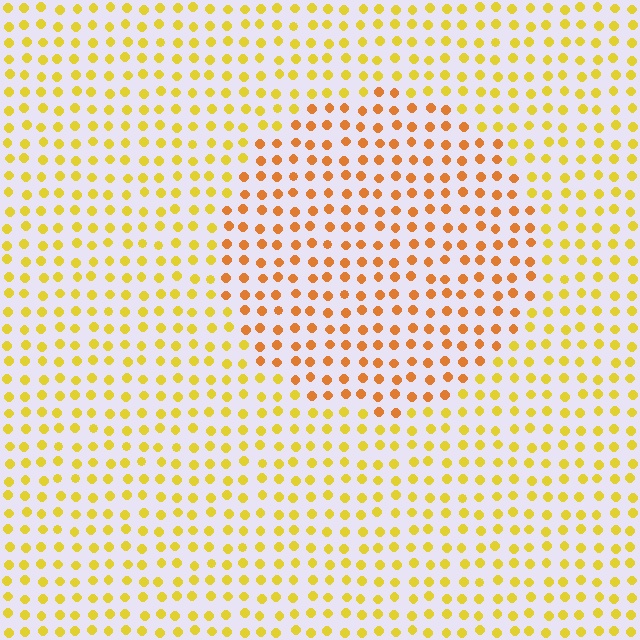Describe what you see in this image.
The image is filled with small yellow elements in a uniform arrangement. A circle-shaped region is visible where the elements are tinted to a slightly different hue, forming a subtle color boundary.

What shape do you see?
I see a circle.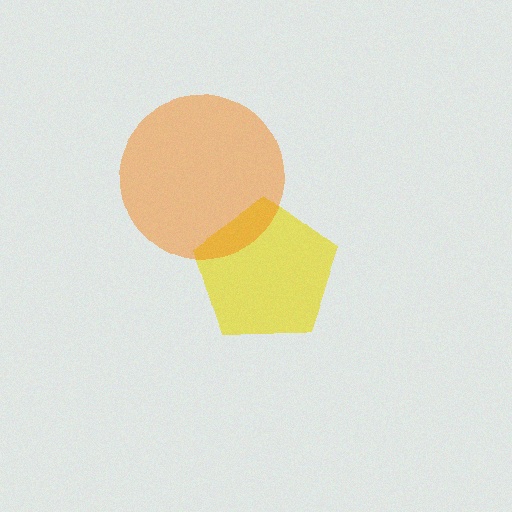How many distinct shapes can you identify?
There are 2 distinct shapes: a yellow pentagon, an orange circle.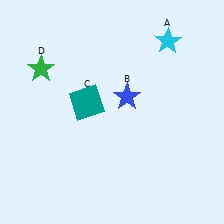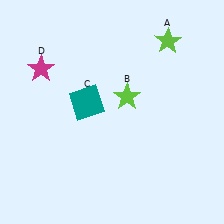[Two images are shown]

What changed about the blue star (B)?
In Image 1, B is blue. In Image 2, it changed to lime.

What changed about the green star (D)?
In Image 1, D is green. In Image 2, it changed to magenta.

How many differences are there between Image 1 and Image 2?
There are 3 differences between the two images.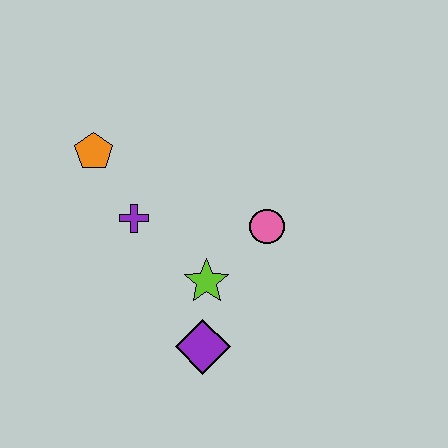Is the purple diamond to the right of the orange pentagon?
Yes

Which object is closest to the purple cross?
The orange pentagon is closest to the purple cross.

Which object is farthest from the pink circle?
The orange pentagon is farthest from the pink circle.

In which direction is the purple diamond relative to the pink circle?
The purple diamond is below the pink circle.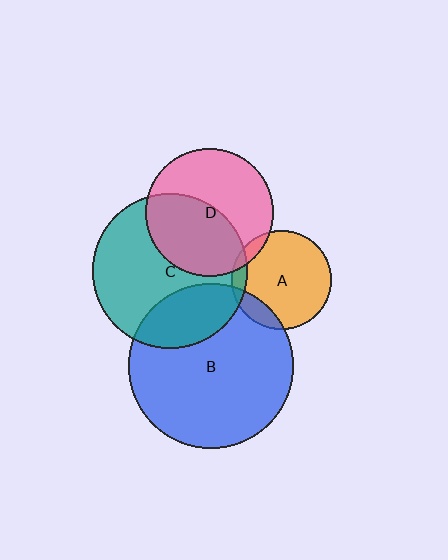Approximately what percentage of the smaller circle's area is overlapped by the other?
Approximately 45%.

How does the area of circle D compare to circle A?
Approximately 1.7 times.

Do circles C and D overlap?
Yes.